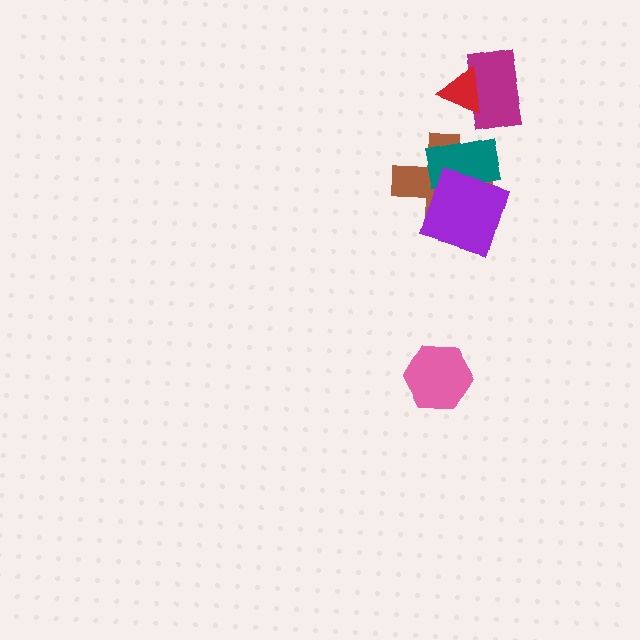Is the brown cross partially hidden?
Yes, it is partially covered by another shape.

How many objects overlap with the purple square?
2 objects overlap with the purple square.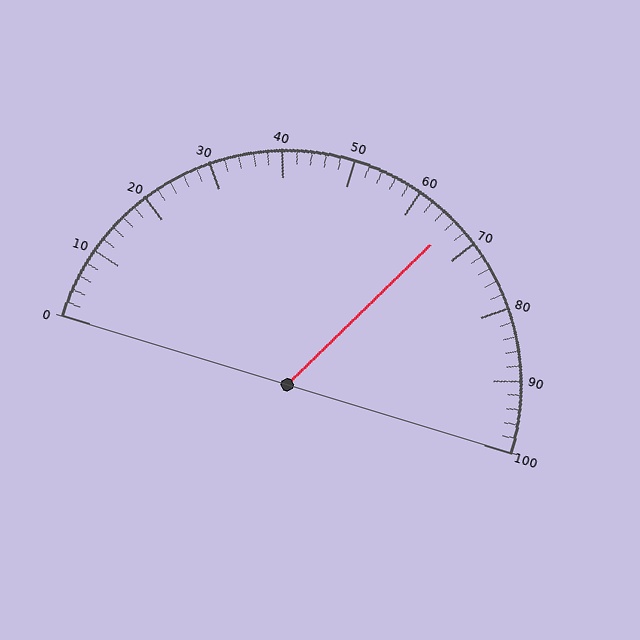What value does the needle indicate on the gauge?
The needle indicates approximately 66.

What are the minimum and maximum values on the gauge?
The gauge ranges from 0 to 100.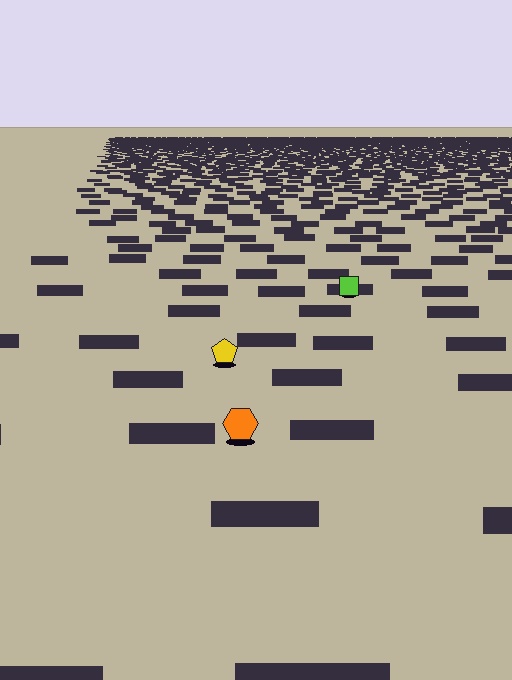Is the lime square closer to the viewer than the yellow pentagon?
No. The yellow pentagon is closer — you can tell from the texture gradient: the ground texture is coarser near it.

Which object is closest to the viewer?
The orange hexagon is closest. The texture marks near it are larger and more spread out.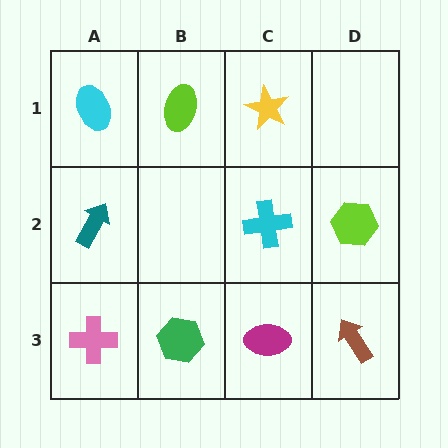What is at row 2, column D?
A lime hexagon.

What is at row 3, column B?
A green hexagon.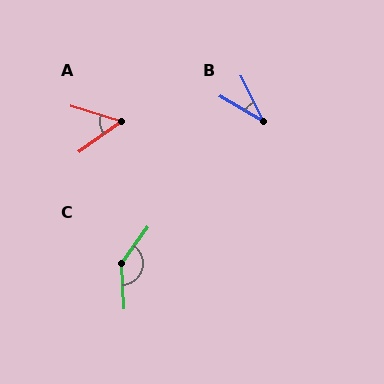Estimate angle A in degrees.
Approximately 53 degrees.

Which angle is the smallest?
B, at approximately 33 degrees.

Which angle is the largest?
C, at approximately 140 degrees.